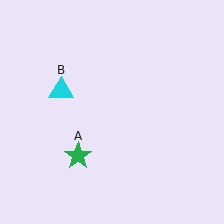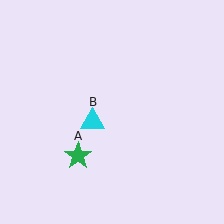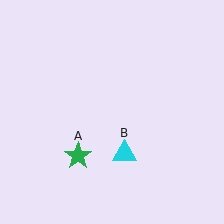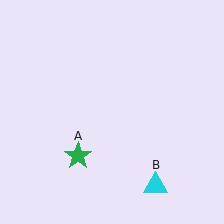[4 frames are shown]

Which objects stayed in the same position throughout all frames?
Green star (object A) remained stationary.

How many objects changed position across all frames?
1 object changed position: cyan triangle (object B).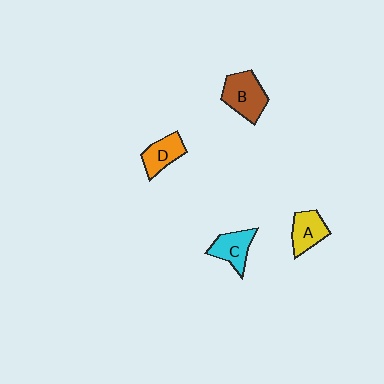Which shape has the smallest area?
Shape D (orange).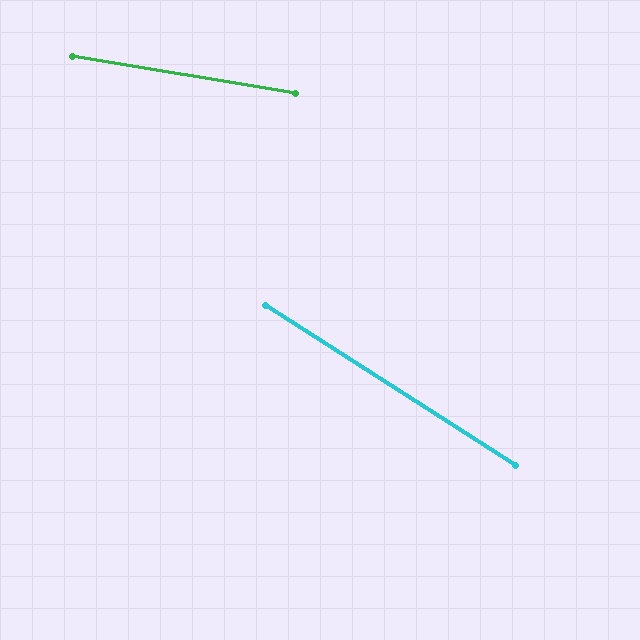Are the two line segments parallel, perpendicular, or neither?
Neither parallel nor perpendicular — they differ by about 23°.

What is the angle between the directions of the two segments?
Approximately 23 degrees.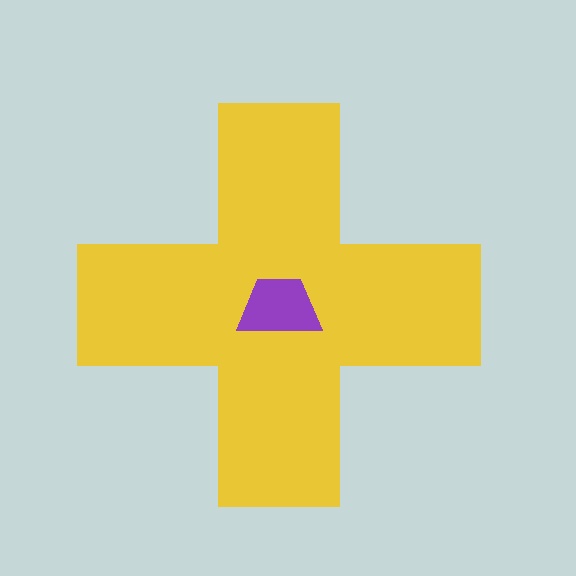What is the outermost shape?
The yellow cross.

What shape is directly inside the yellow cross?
The purple trapezoid.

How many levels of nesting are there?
2.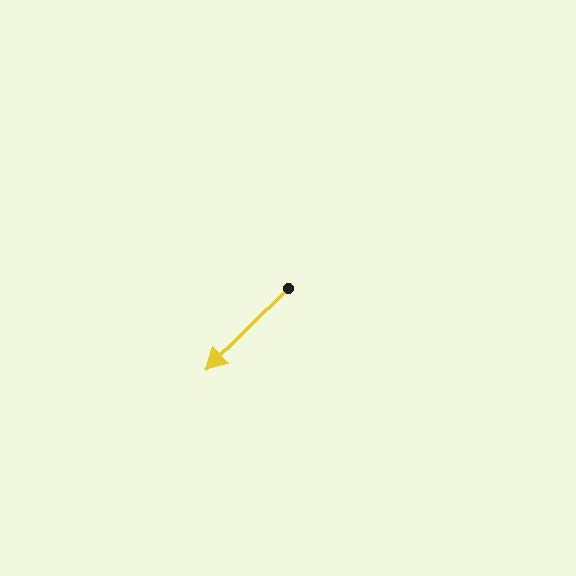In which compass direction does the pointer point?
Southwest.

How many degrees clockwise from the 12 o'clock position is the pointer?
Approximately 225 degrees.